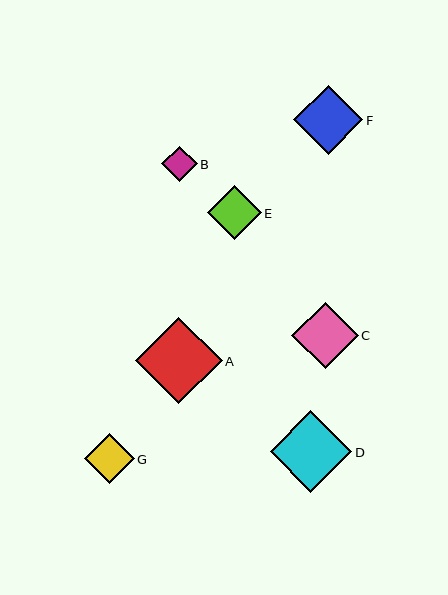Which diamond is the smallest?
Diamond B is the smallest with a size of approximately 35 pixels.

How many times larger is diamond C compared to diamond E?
Diamond C is approximately 1.2 times the size of diamond E.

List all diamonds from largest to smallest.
From largest to smallest: A, D, F, C, E, G, B.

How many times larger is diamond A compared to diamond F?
Diamond A is approximately 1.3 times the size of diamond F.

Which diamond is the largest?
Diamond A is the largest with a size of approximately 86 pixels.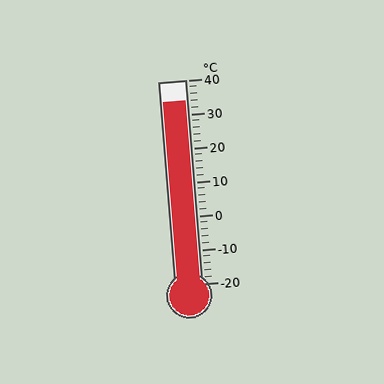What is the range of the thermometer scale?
The thermometer scale ranges from -20°C to 40°C.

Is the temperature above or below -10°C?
The temperature is above -10°C.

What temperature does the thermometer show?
The thermometer shows approximately 34°C.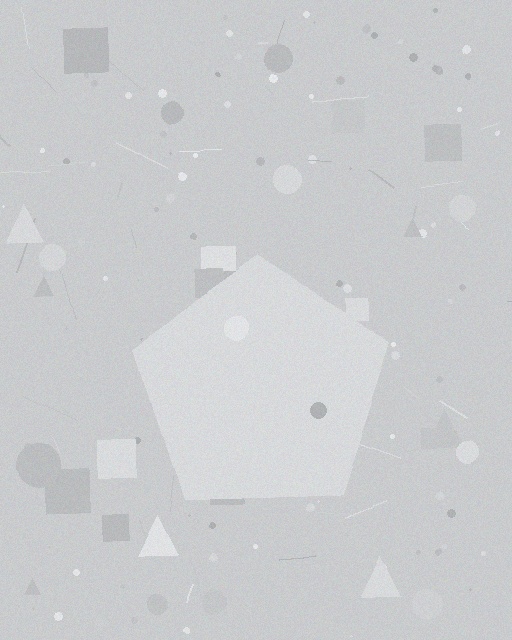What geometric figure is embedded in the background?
A pentagon is embedded in the background.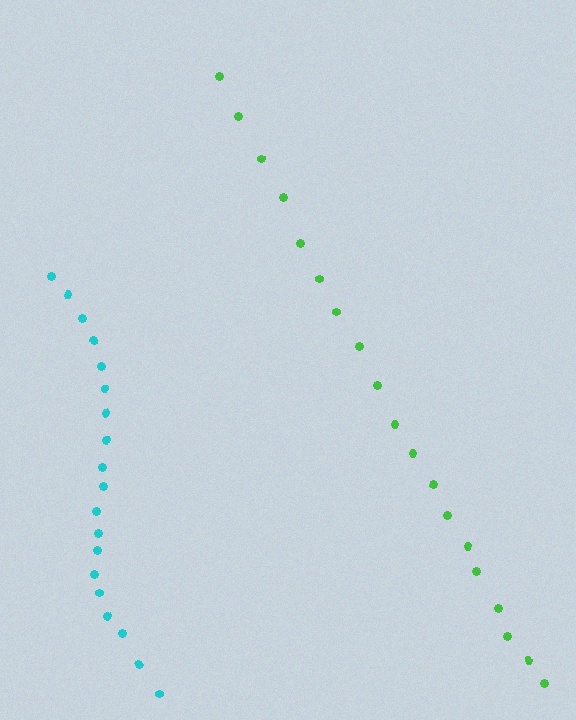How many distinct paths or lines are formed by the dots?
There are 2 distinct paths.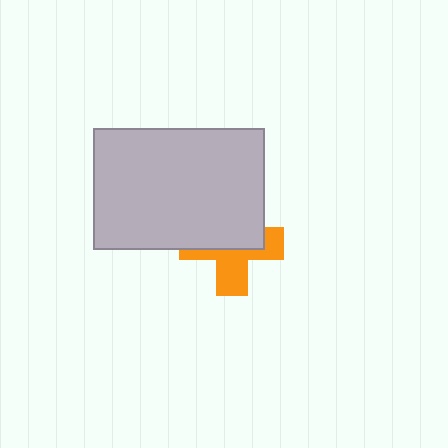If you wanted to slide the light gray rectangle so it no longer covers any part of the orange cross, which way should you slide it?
Slide it up — that is the most direct way to separate the two shapes.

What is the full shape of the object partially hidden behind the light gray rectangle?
The partially hidden object is an orange cross.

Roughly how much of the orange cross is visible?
About half of it is visible (roughly 46%).